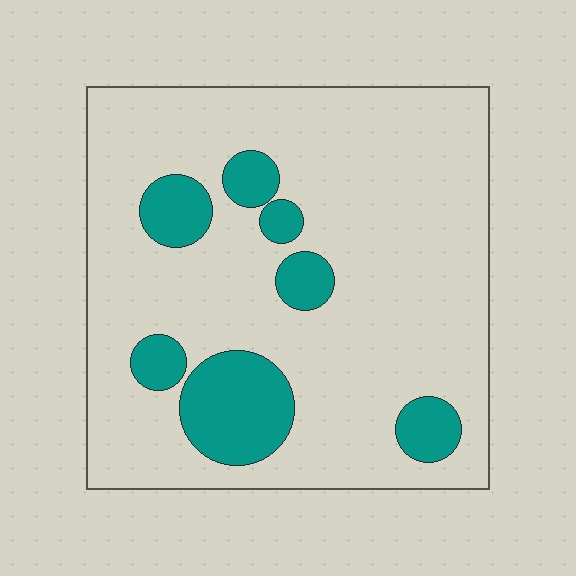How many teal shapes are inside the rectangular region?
7.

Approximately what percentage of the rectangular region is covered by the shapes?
Approximately 15%.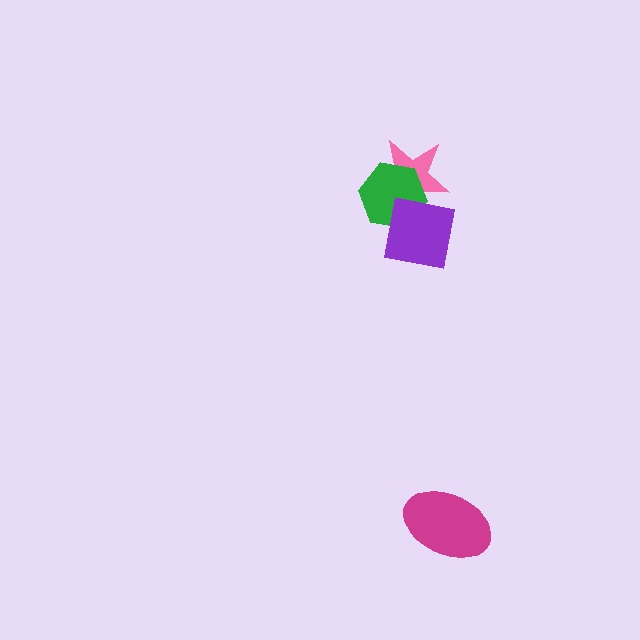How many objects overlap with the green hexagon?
2 objects overlap with the green hexagon.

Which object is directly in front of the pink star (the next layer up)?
The green hexagon is directly in front of the pink star.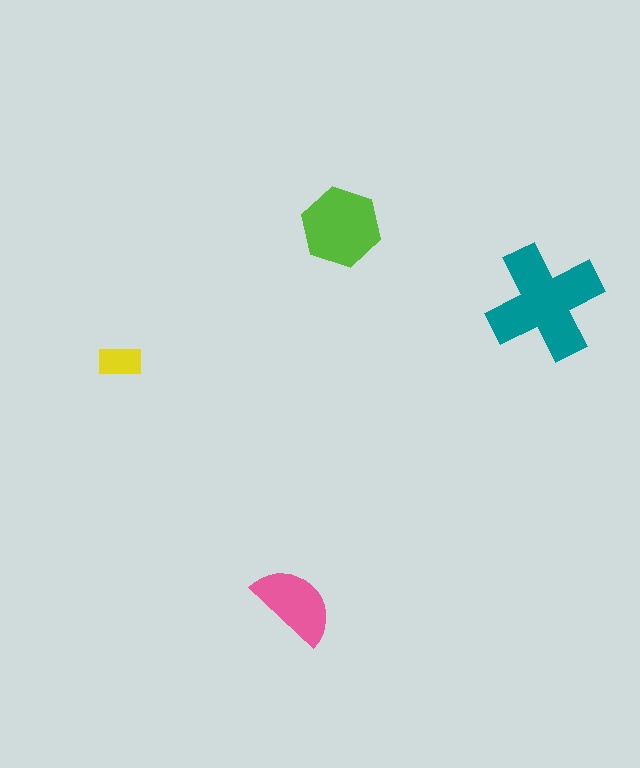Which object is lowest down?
The pink semicircle is bottommost.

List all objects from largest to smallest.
The teal cross, the lime hexagon, the pink semicircle, the yellow rectangle.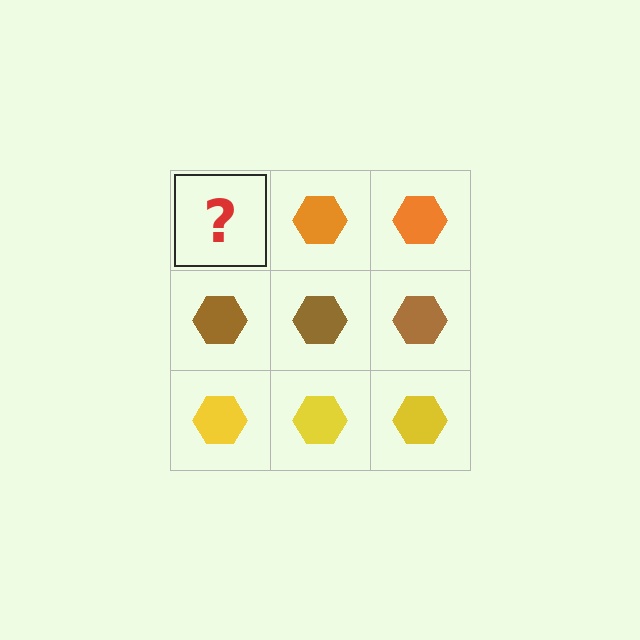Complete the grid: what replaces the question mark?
The question mark should be replaced with an orange hexagon.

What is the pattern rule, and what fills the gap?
The rule is that each row has a consistent color. The gap should be filled with an orange hexagon.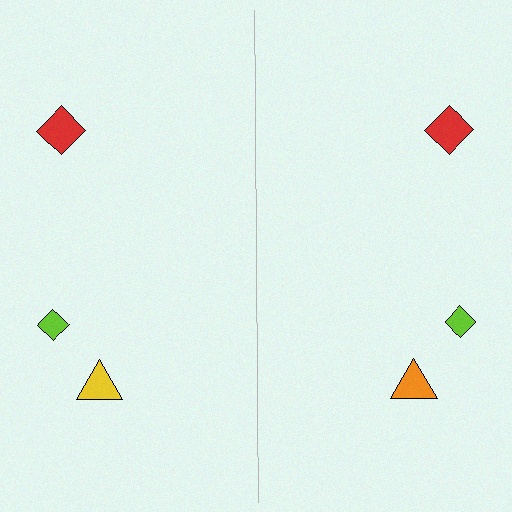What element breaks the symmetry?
The orange triangle on the right side breaks the symmetry — its mirror counterpart is yellow.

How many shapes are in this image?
There are 6 shapes in this image.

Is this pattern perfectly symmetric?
No, the pattern is not perfectly symmetric. The orange triangle on the right side breaks the symmetry — its mirror counterpart is yellow.